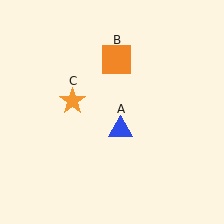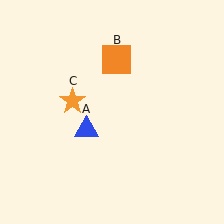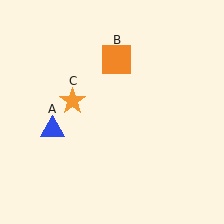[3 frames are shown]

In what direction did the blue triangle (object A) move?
The blue triangle (object A) moved left.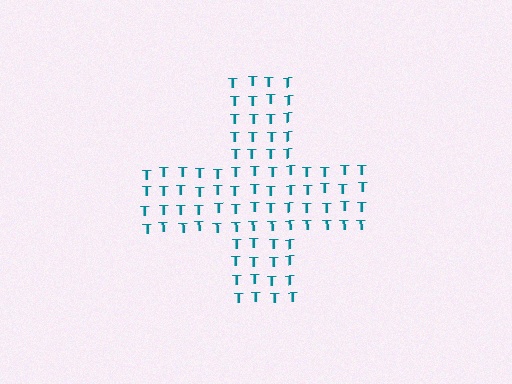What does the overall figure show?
The overall figure shows a cross.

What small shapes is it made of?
It is made of small letter T's.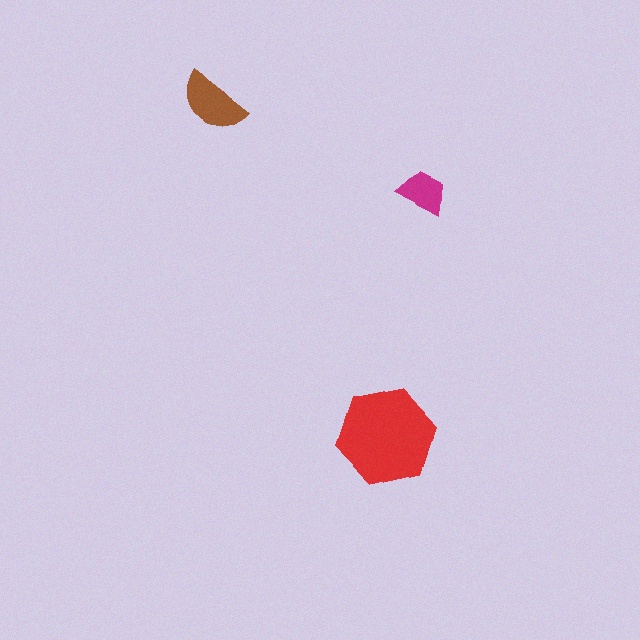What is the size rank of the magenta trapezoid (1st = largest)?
3rd.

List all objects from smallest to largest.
The magenta trapezoid, the brown semicircle, the red hexagon.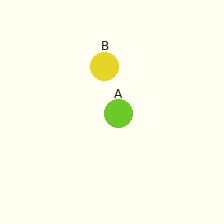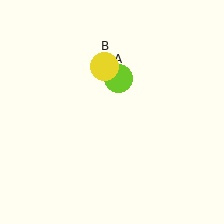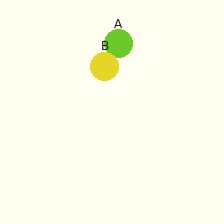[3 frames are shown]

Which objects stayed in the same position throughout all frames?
Yellow circle (object B) remained stationary.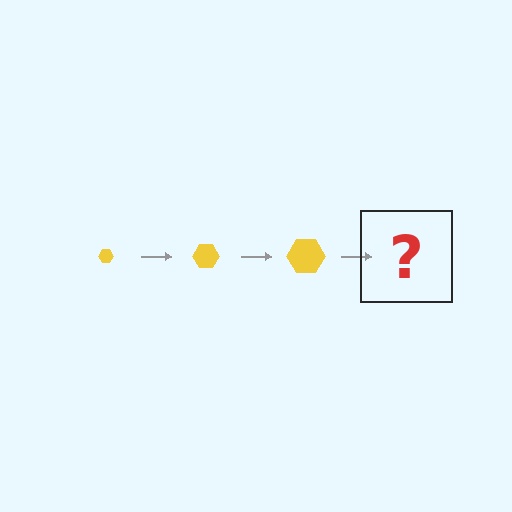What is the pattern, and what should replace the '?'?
The pattern is that the hexagon gets progressively larger each step. The '?' should be a yellow hexagon, larger than the previous one.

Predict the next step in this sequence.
The next step is a yellow hexagon, larger than the previous one.